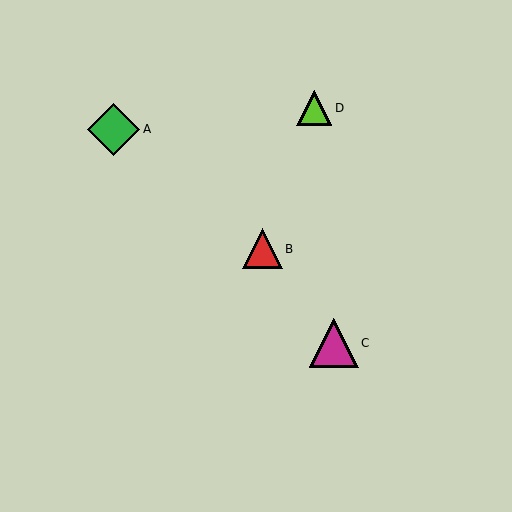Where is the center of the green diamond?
The center of the green diamond is at (114, 129).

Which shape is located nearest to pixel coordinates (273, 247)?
The red triangle (labeled B) at (262, 249) is nearest to that location.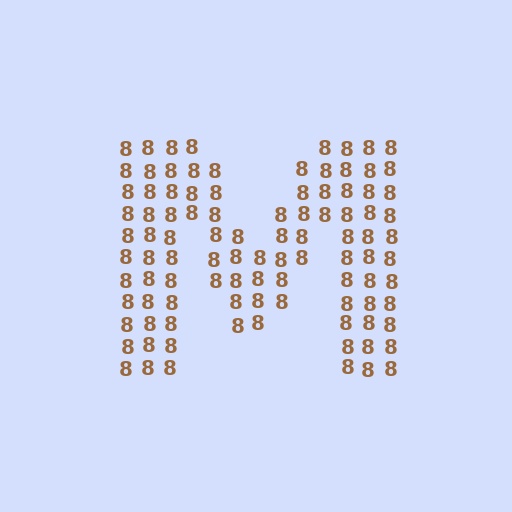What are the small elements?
The small elements are digit 8's.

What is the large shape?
The large shape is the letter M.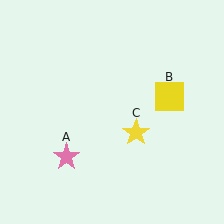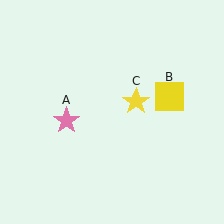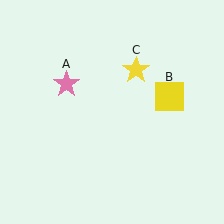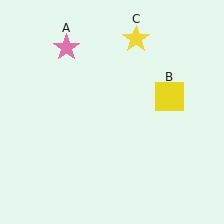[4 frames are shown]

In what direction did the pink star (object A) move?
The pink star (object A) moved up.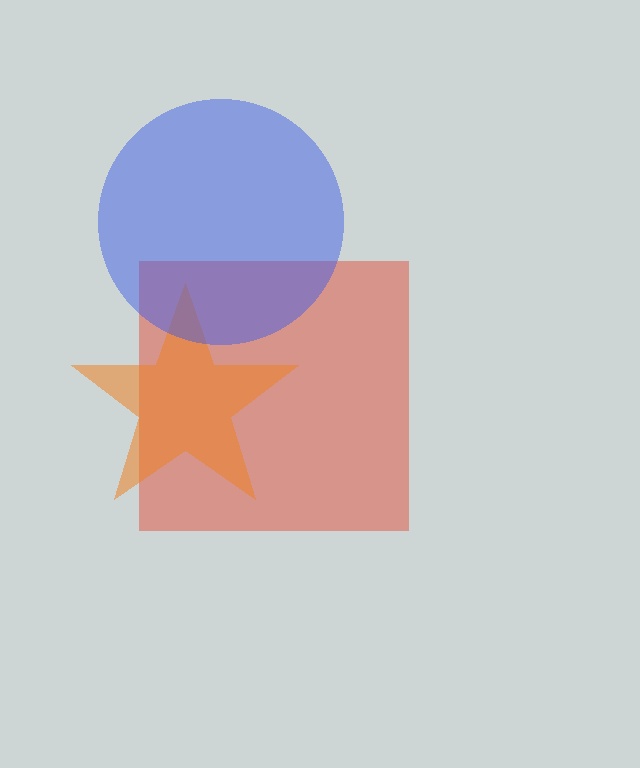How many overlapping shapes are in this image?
There are 3 overlapping shapes in the image.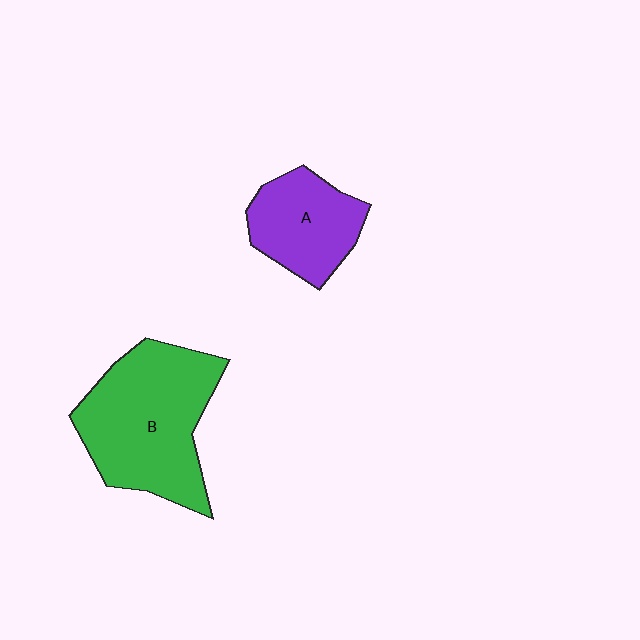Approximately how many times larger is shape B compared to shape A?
Approximately 1.8 times.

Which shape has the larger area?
Shape B (green).